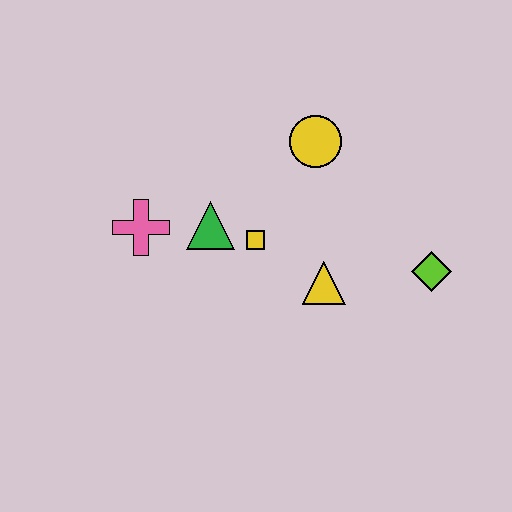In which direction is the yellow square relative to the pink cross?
The yellow square is to the right of the pink cross.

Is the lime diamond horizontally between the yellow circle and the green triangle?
No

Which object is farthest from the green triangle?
The lime diamond is farthest from the green triangle.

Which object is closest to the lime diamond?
The yellow triangle is closest to the lime diamond.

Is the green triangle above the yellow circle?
No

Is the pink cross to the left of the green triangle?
Yes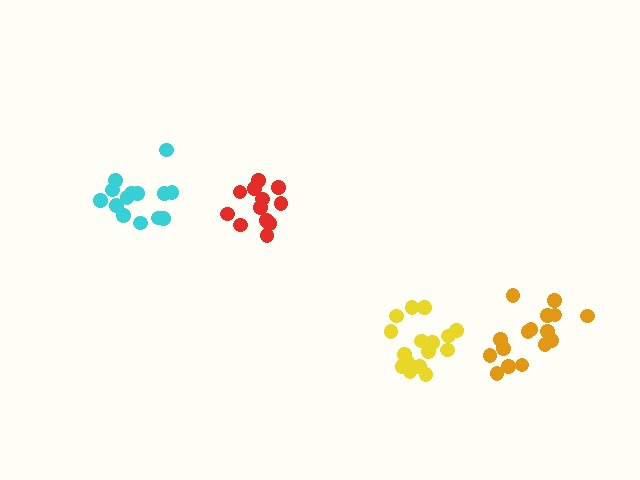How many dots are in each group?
Group 1: 14 dots, Group 2: 16 dots, Group 3: 12 dots, Group 4: 16 dots (58 total).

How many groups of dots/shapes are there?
There are 4 groups.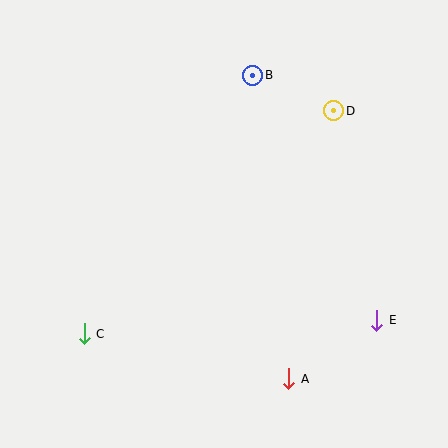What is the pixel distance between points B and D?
The distance between B and D is 89 pixels.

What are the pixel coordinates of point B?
Point B is at (253, 75).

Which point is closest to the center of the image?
Point B at (253, 75) is closest to the center.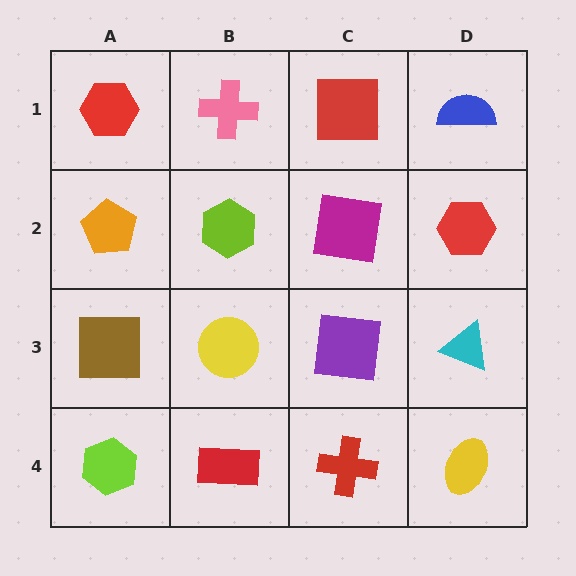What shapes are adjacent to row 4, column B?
A yellow circle (row 3, column B), a lime hexagon (row 4, column A), a red cross (row 4, column C).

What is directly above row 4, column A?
A brown square.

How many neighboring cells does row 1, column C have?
3.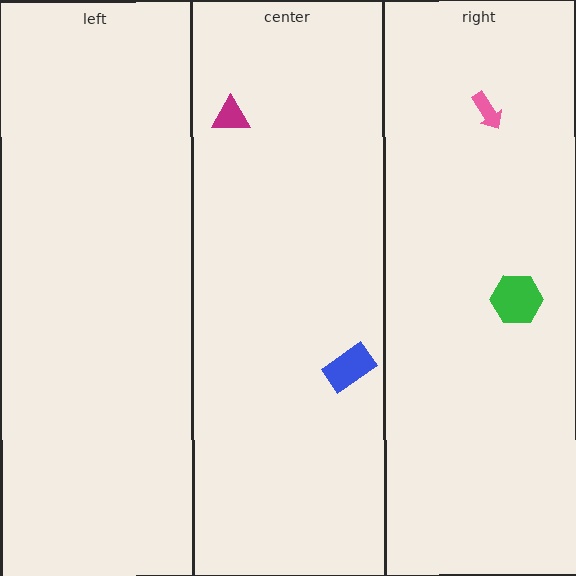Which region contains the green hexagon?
The right region.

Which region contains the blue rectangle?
The center region.